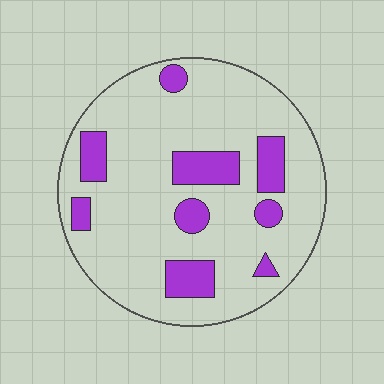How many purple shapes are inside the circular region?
9.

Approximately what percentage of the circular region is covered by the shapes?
Approximately 20%.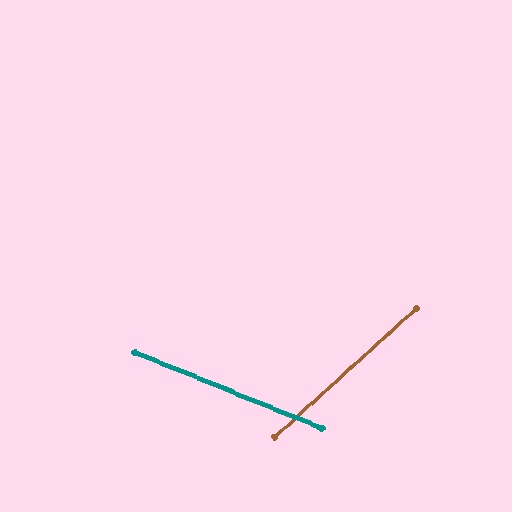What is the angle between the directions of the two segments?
Approximately 64 degrees.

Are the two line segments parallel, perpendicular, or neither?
Neither parallel nor perpendicular — they differ by about 64°.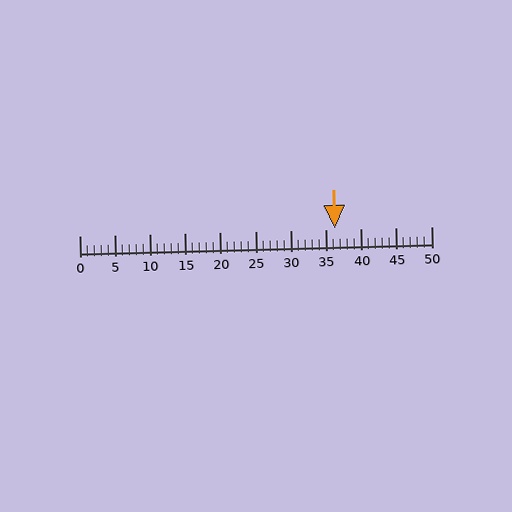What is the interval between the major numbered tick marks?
The major tick marks are spaced 5 units apart.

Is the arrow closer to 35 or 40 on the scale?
The arrow is closer to 35.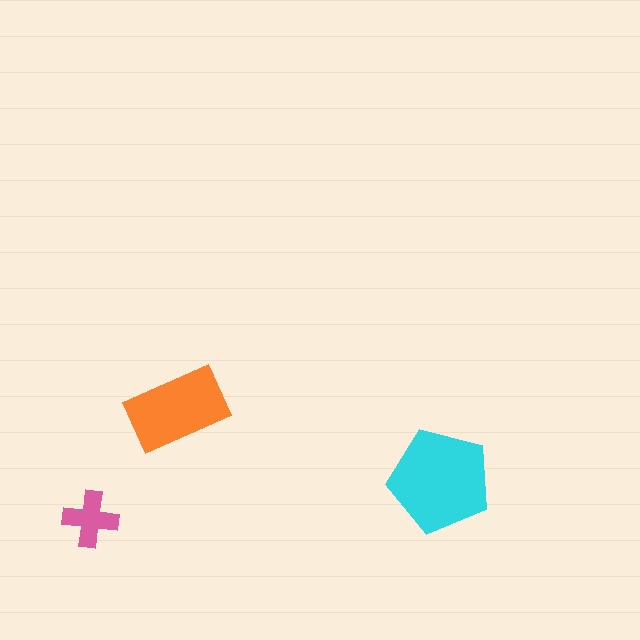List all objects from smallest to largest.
The pink cross, the orange rectangle, the cyan pentagon.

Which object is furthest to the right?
The cyan pentagon is rightmost.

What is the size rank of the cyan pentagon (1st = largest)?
1st.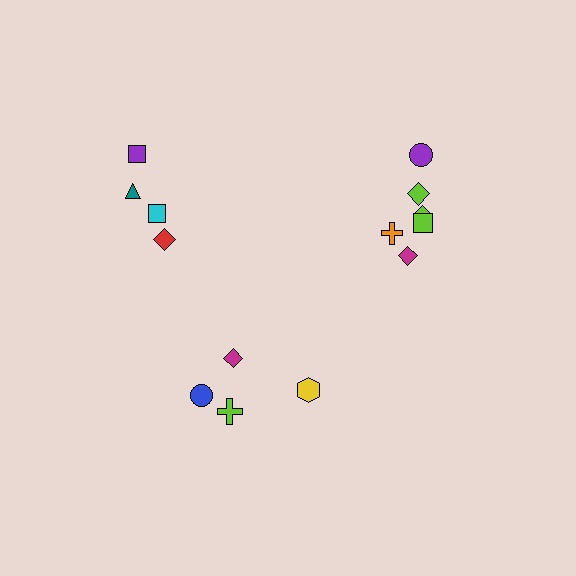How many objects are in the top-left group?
There are 4 objects.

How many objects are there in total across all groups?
There are 14 objects.